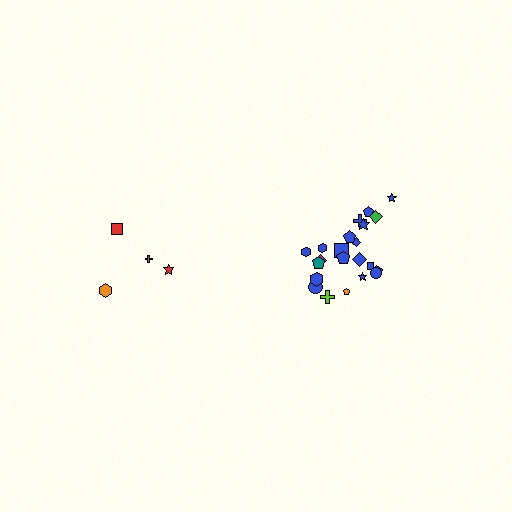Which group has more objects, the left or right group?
The right group.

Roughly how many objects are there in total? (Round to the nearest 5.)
Roughly 25 objects in total.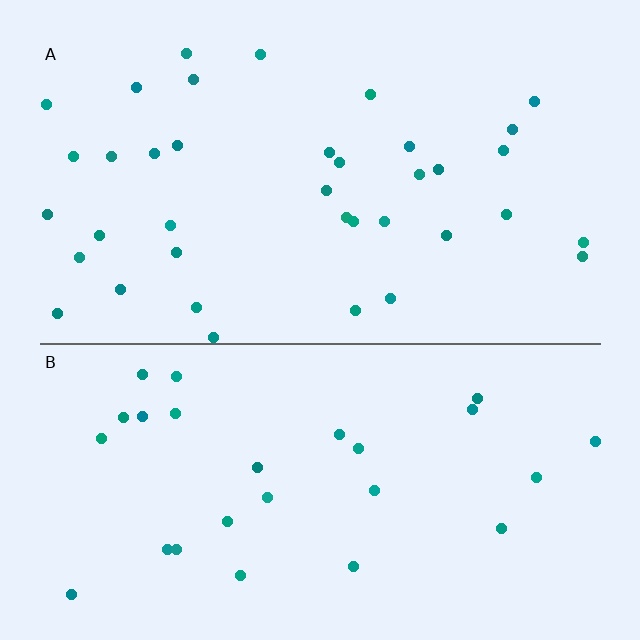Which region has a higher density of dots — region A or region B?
A (the top).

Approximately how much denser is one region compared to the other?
Approximately 1.4× — region A over region B.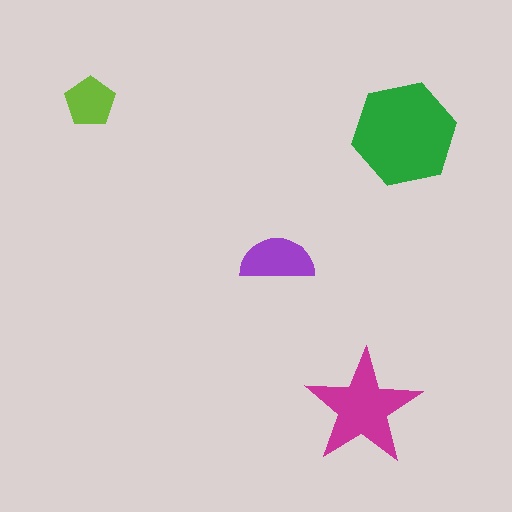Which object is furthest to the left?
The lime pentagon is leftmost.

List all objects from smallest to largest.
The lime pentagon, the purple semicircle, the magenta star, the green hexagon.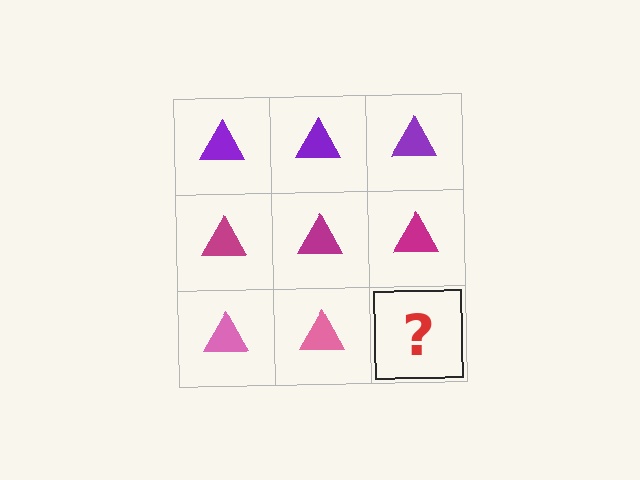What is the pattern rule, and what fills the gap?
The rule is that each row has a consistent color. The gap should be filled with a pink triangle.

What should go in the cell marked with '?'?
The missing cell should contain a pink triangle.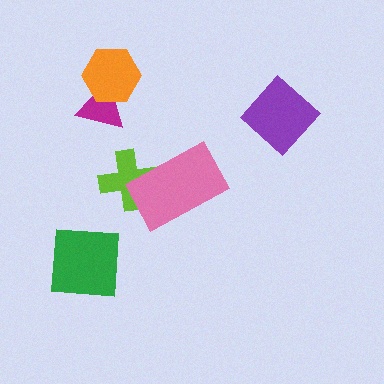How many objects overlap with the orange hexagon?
1 object overlaps with the orange hexagon.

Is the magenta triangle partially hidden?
Yes, it is partially covered by another shape.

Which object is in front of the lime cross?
The pink rectangle is in front of the lime cross.